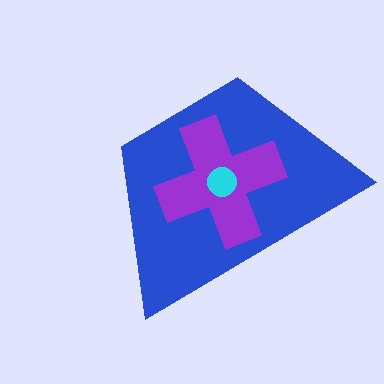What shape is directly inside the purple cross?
The cyan circle.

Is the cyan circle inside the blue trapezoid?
Yes.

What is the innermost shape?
The cyan circle.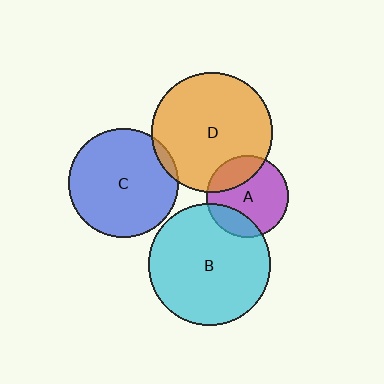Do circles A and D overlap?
Yes.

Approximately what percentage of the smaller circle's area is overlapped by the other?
Approximately 25%.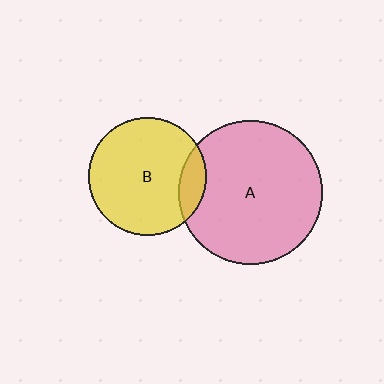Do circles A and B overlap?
Yes.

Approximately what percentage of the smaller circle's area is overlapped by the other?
Approximately 15%.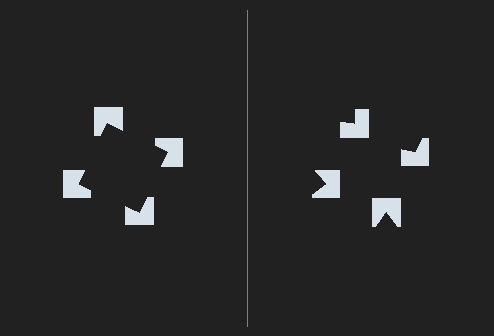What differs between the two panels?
The notched squares are positioned identically on both sides; only the wedge orientations differ. On the left they align to a square; on the right they are misaligned.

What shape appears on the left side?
An illusory square.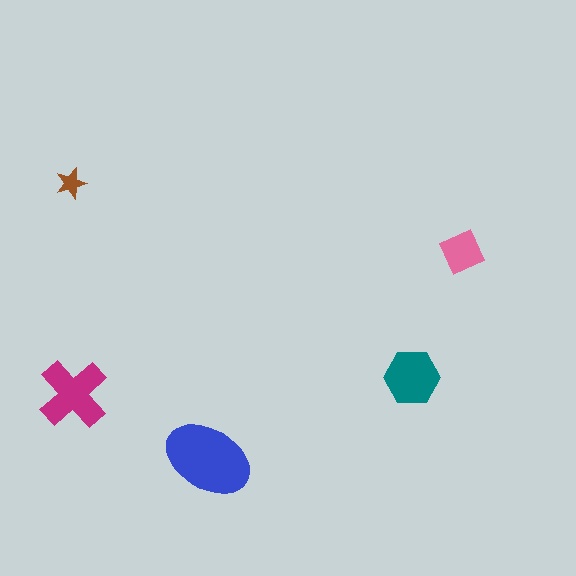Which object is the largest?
The blue ellipse.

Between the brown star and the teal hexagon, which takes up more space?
The teal hexagon.